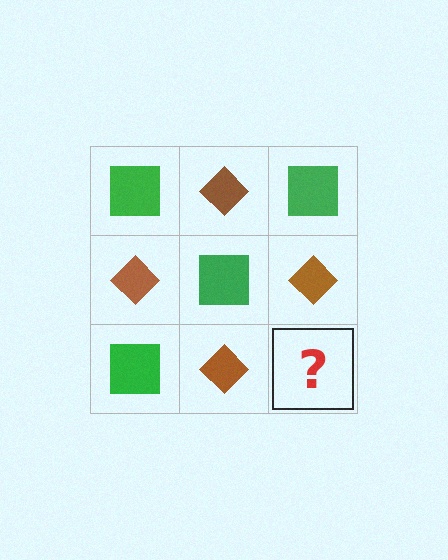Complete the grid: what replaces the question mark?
The question mark should be replaced with a green square.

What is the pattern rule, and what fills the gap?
The rule is that it alternates green square and brown diamond in a checkerboard pattern. The gap should be filled with a green square.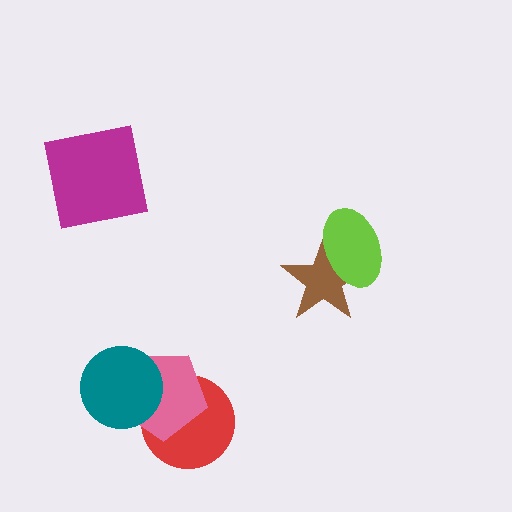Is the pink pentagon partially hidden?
Yes, it is partially covered by another shape.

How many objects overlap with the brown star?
1 object overlaps with the brown star.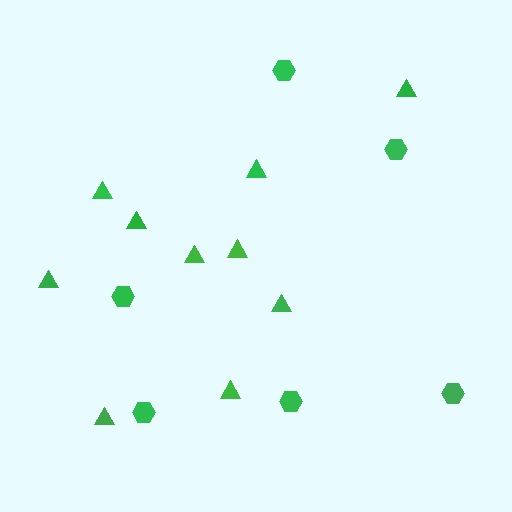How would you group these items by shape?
There are 2 groups: one group of triangles (10) and one group of hexagons (6).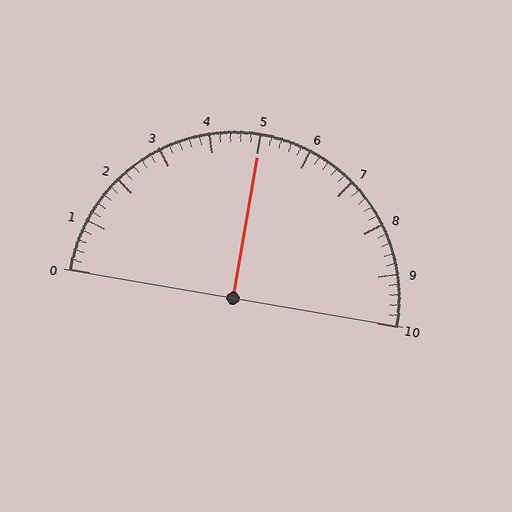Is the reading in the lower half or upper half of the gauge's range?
The reading is in the upper half of the range (0 to 10).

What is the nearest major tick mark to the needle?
The nearest major tick mark is 5.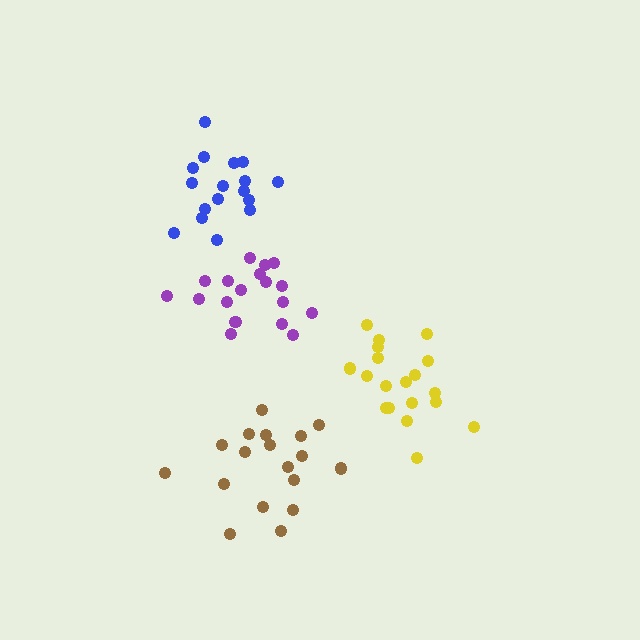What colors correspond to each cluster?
The clusters are colored: yellow, purple, brown, blue.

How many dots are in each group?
Group 1: 19 dots, Group 2: 18 dots, Group 3: 18 dots, Group 4: 17 dots (72 total).